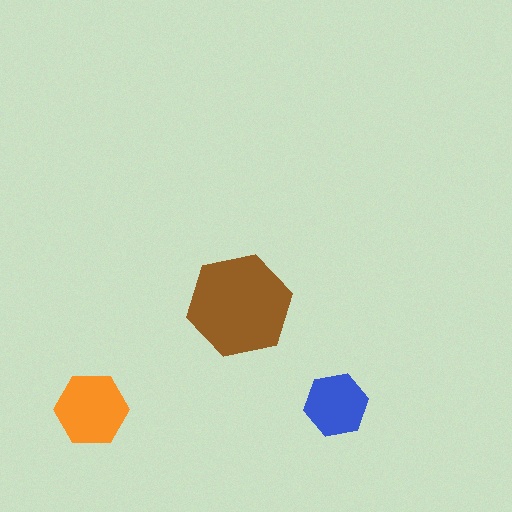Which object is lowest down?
The orange hexagon is bottommost.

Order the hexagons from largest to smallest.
the brown one, the orange one, the blue one.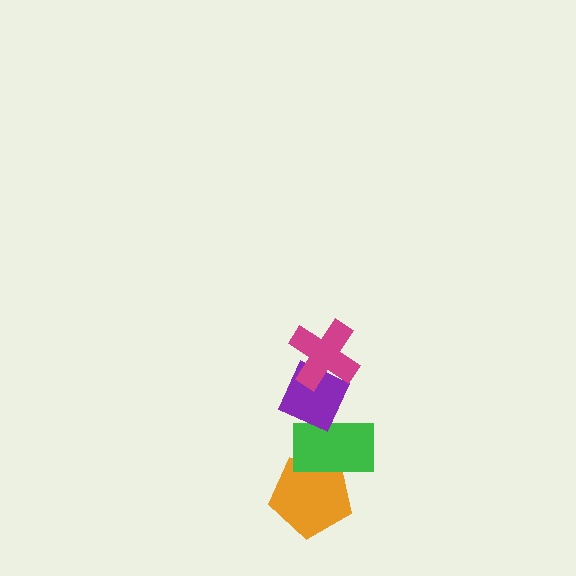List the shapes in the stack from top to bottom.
From top to bottom: the magenta cross, the purple diamond, the green rectangle, the orange pentagon.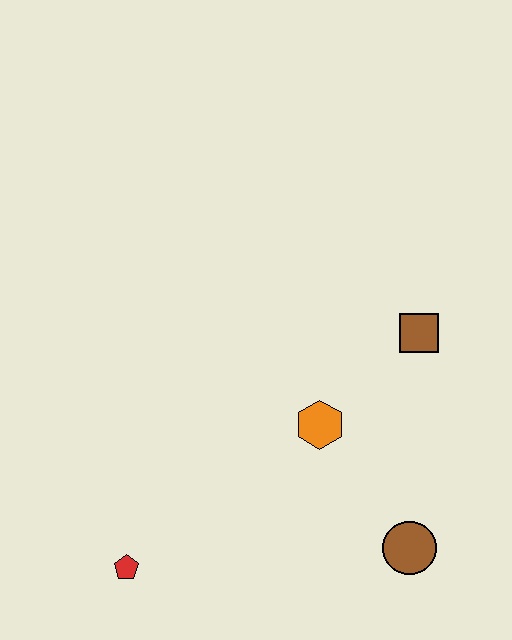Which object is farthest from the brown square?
The red pentagon is farthest from the brown square.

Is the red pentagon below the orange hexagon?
Yes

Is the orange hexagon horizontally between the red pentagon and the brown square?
Yes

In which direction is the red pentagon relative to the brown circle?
The red pentagon is to the left of the brown circle.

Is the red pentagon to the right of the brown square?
No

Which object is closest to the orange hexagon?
The brown square is closest to the orange hexagon.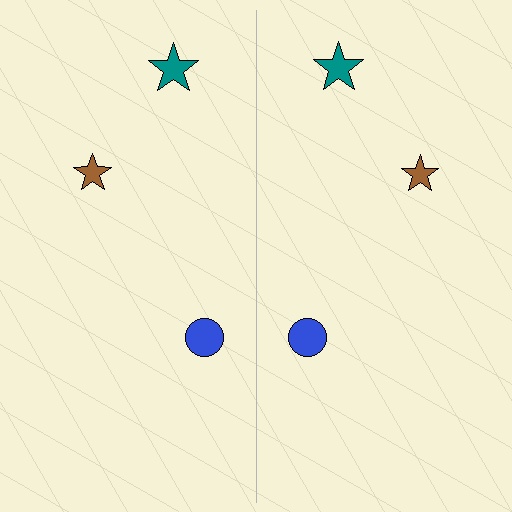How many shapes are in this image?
There are 6 shapes in this image.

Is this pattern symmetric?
Yes, this pattern has bilateral (reflection) symmetry.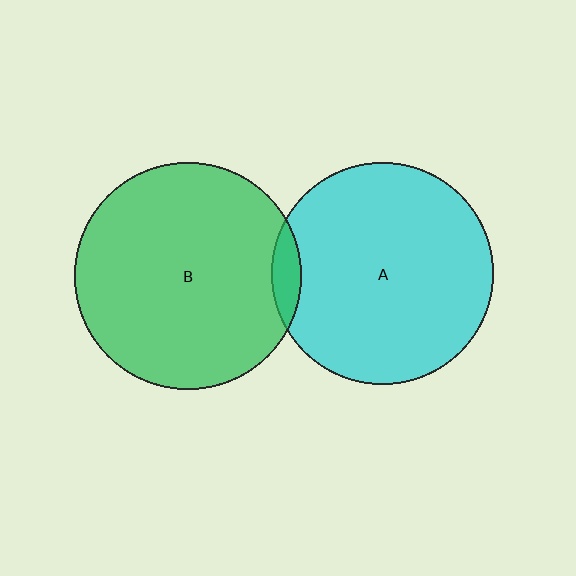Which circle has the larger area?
Circle B (green).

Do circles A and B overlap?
Yes.